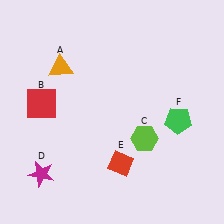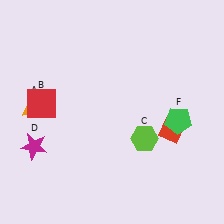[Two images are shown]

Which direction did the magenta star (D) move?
The magenta star (D) moved up.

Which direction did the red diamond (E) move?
The red diamond (E) moved right.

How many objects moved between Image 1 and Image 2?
3 objects moved between the two images.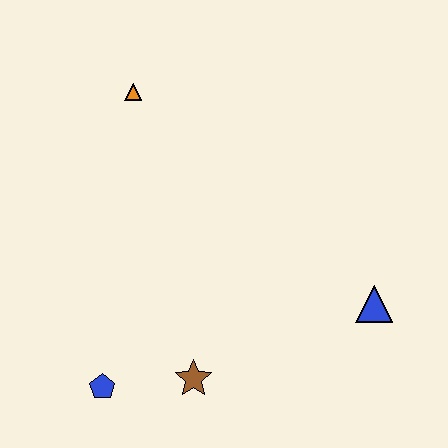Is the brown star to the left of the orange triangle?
No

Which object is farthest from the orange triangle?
The blue triangle is farthest from the orange triangle.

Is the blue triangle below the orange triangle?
Yes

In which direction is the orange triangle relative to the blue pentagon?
The orange triangle is above the blue pentagon.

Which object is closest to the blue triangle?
The brown star is closest to the blue triangle.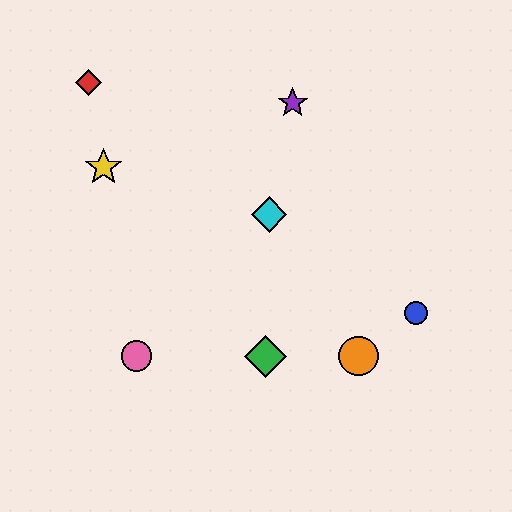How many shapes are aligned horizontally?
3 shapes (the green diamond, the orange circle, the pink circle) are aligned horizontally.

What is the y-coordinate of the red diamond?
The red diamond is at y≈82.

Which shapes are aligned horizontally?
The green diamond, the orange circle, the pink circle are aligned horizontally.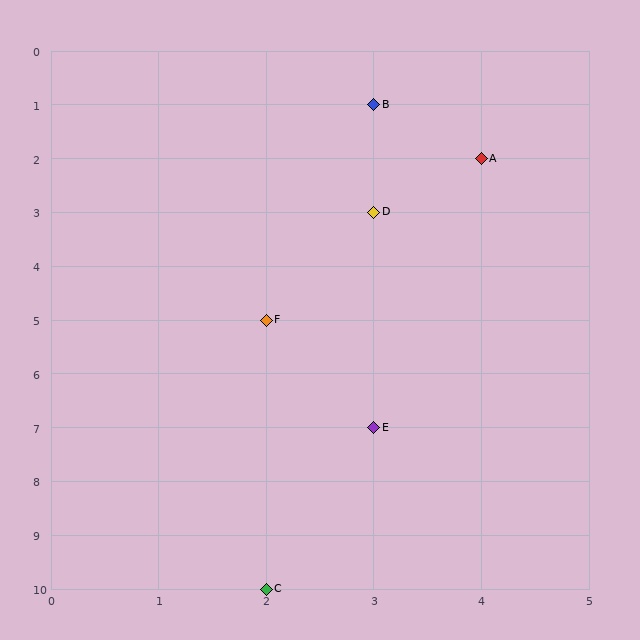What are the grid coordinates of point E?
Point E is at grid coordinates (3, 7).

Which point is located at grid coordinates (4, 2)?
Point A is at (4, 2).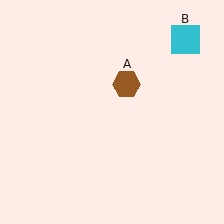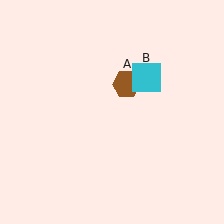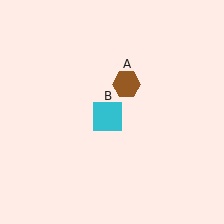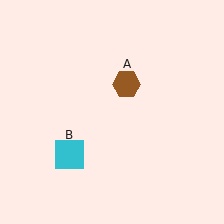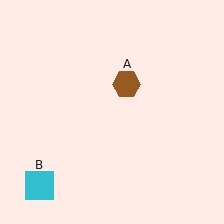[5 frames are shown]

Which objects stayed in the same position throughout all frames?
Brown hexagon (object A) remained stationary.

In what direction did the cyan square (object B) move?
The cyan square (object B) moved down and to the left.